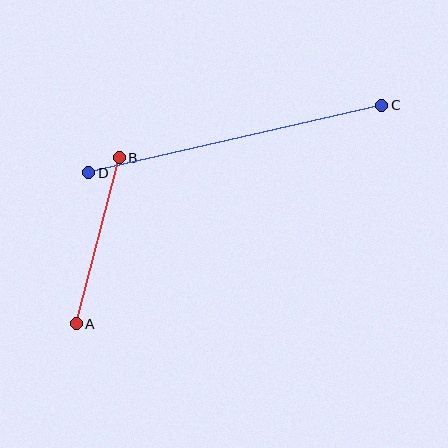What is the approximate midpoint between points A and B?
The midpoint is at approximately (98, 241) pixels.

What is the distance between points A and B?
The distance is approximately 172 pixels.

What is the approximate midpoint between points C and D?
The midpoint is at approximately (235, 139) pixels.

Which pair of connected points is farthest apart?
Points C and D are farthest apart.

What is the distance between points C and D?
The distance is approximately 300 pixels.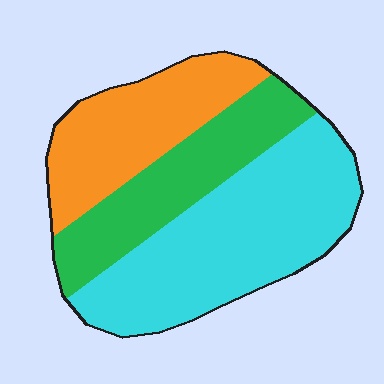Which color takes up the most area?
Cyan, at roughly 45%.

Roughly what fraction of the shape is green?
Green covers 26% of the shape.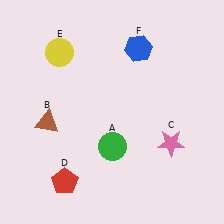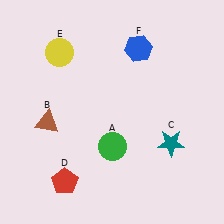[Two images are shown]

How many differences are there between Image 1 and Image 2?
There is 1 difference between the two images.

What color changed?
The star (C) changed from pink in Image 1 to teal in Image 2.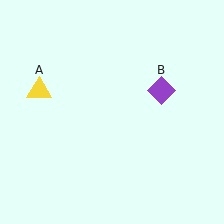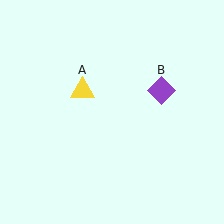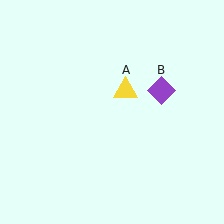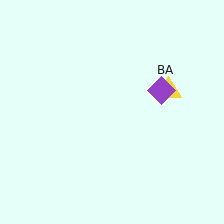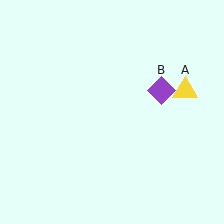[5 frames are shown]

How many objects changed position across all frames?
1 object changed position: yellow triangle (object A).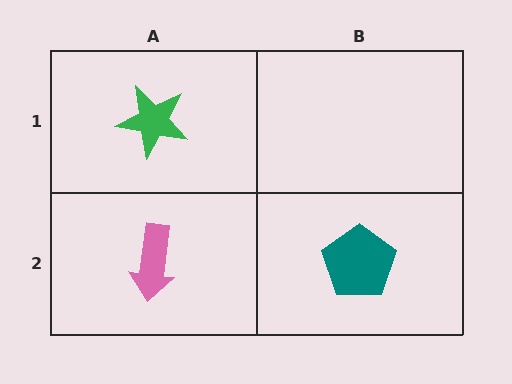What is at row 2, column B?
A teal pentagon.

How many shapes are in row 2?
2 shapes.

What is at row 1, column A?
A green star.